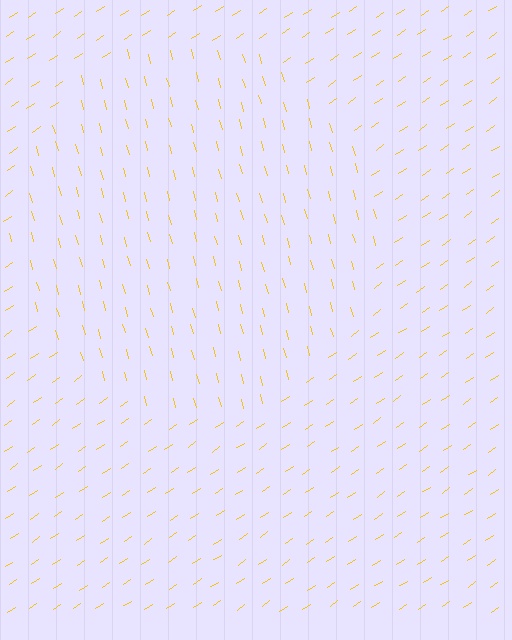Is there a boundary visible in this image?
Yes, there is a texture boundary formed by a change in line orientation.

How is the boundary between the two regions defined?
The boundary is defined purely by a change in line orientation (approximately 71 degrees difference). All lines are the same color and thickness.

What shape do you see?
I see a circle.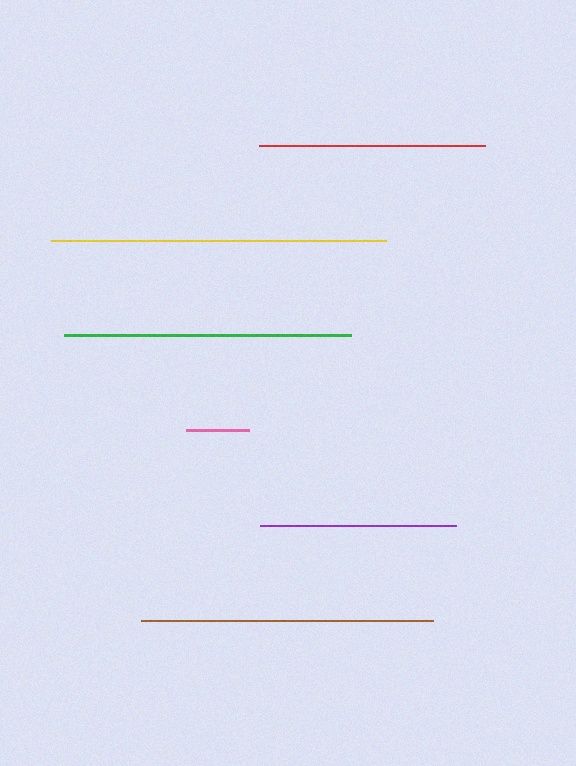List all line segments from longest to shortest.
From longest to shortest: yellow, brown, green, red, purple, pink.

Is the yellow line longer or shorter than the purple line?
The yellow line is longer than the purple line.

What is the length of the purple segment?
The purple segment is approximately 197 pixels long.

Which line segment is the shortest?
The pink line is the shortest at approximately 63 pixels.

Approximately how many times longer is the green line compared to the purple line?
The green line is approximately 1.5 times the length of the purple line.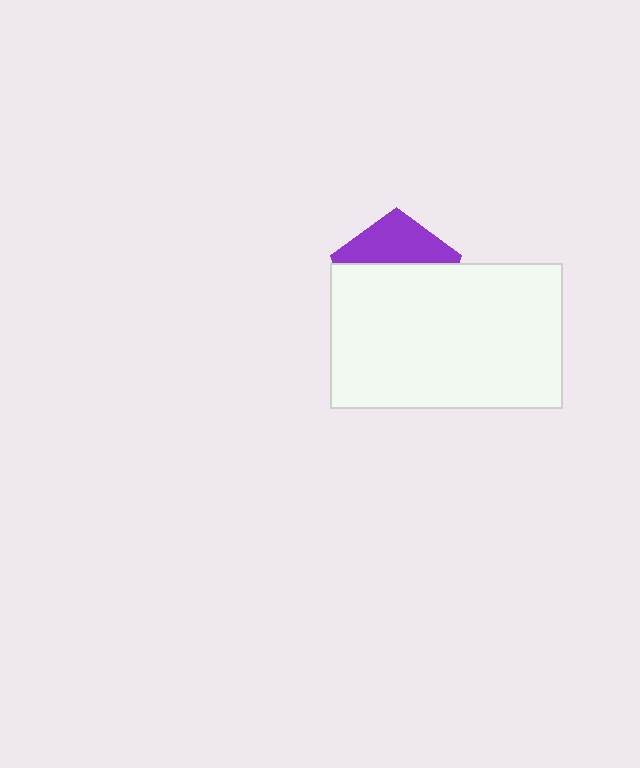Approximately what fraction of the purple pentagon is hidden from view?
Roughly 63% of the purple pentagon is hidden behind the white rectangle.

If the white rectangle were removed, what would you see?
You would see the complete purple pentagon.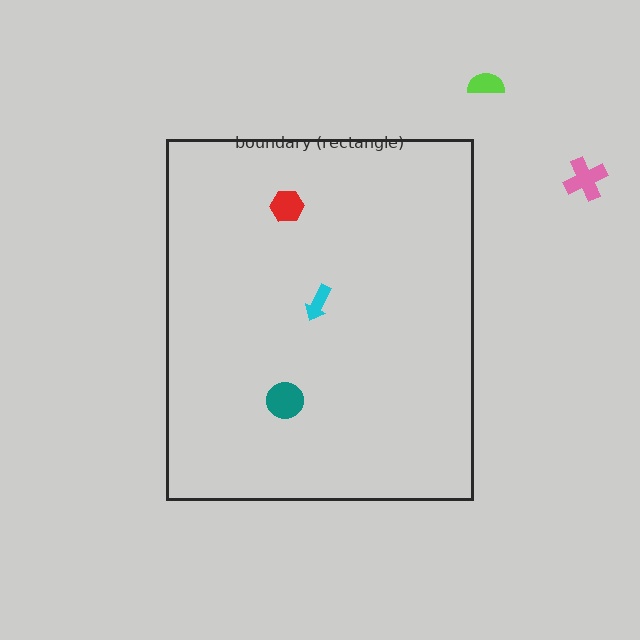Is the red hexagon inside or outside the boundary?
Inside.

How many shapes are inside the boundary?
3 inside, 2 outside.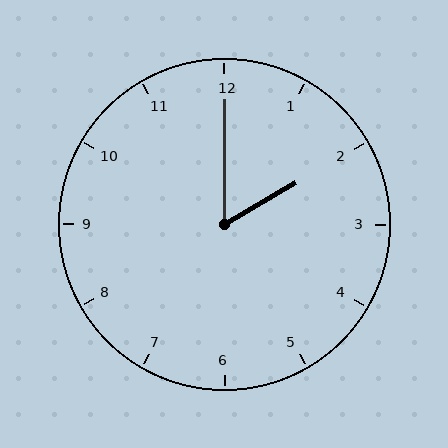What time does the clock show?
2:00.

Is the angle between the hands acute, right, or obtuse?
It is acute.